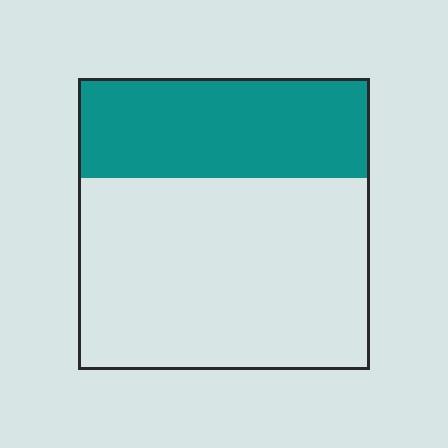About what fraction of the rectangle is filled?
About one third (1/3).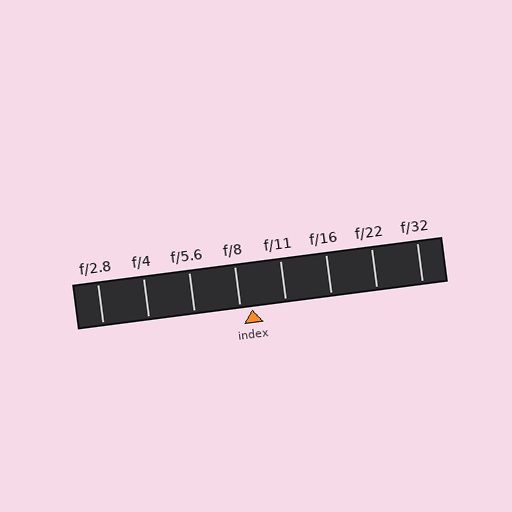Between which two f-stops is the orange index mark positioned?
The index mark is between f/8 and f/11.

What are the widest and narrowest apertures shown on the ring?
The widest aperture shown is f/2.8 and the narrowest is f/32.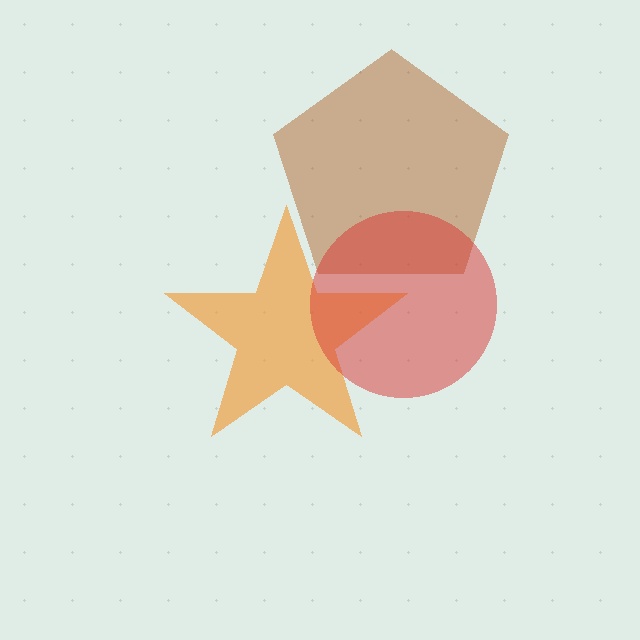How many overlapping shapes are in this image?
There are 3 overlapping shapes in the image.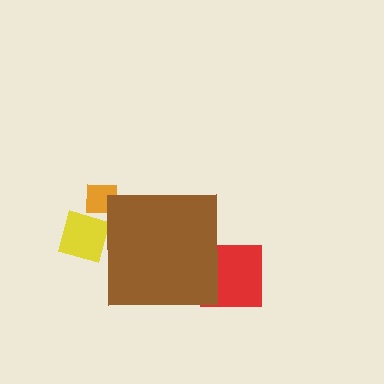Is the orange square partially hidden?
Yes, the orange square is partially hidden behind the brown square.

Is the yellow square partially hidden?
Yes, the yellow square is partially hidden behind the brown square.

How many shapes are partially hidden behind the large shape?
3 shapes are partially hidden.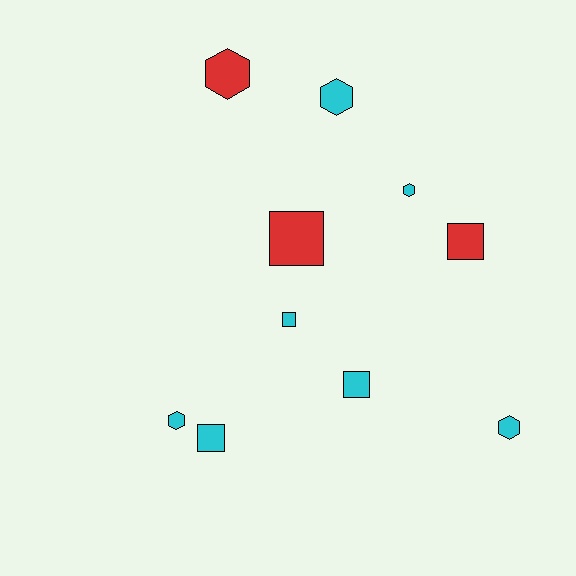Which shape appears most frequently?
Square, with 5 objects.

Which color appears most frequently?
Cyan, with 7 objects.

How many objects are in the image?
There are 10 objects.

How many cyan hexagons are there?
There are 4 cyan hexagons.